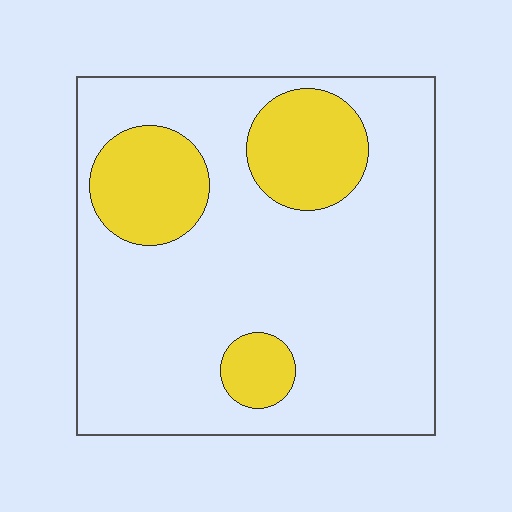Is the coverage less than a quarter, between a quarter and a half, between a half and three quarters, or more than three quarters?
Less than a quarter.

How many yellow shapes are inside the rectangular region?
3.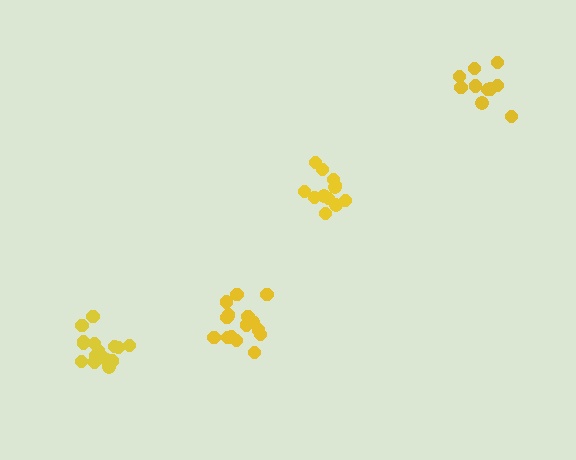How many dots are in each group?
Group 1: 12 dots, Group 2: 16 dots, Group 3: 16 dots, Group 4: 10 dots (54 total).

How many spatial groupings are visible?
There are 4 spatial groupings.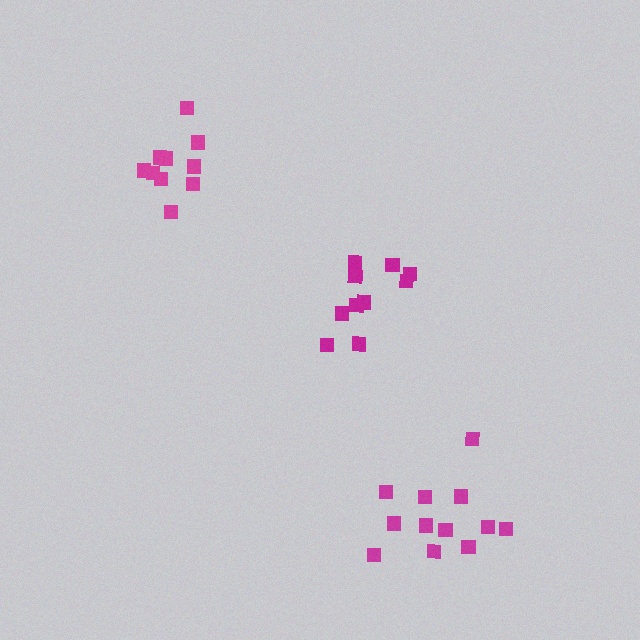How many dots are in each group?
Group 1: 10 dots, Group 2: 12 dots, Group 3: 10 dots (32 total).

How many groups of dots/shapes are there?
There are 3 groups.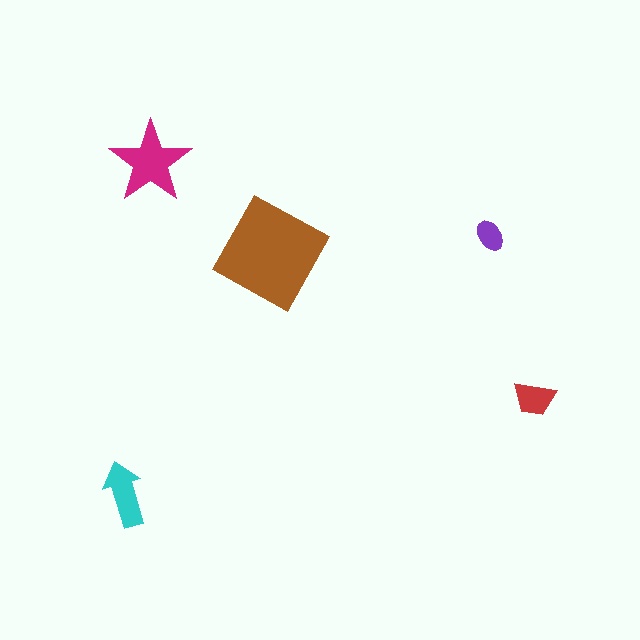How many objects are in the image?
There are 5 objects in the image.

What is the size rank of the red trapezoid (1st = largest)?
4th.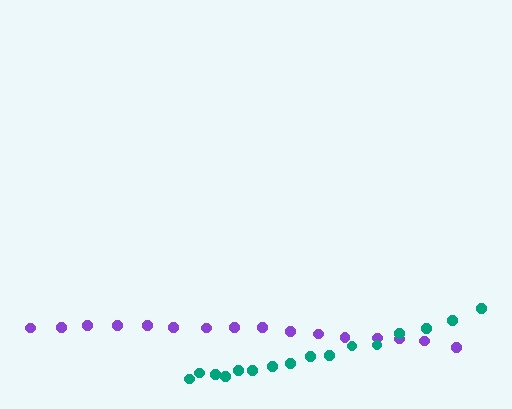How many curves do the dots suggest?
There are 2 distinct paths.